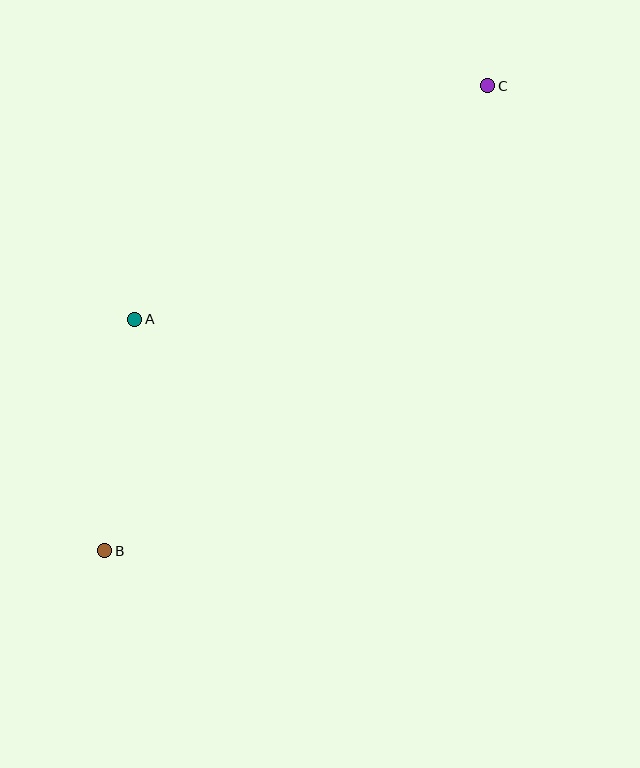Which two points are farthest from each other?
Points B and C are farthest from each other.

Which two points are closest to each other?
Points A and B are closest to each other.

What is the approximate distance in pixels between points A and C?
The distance between A and C is approximately 423 pixels.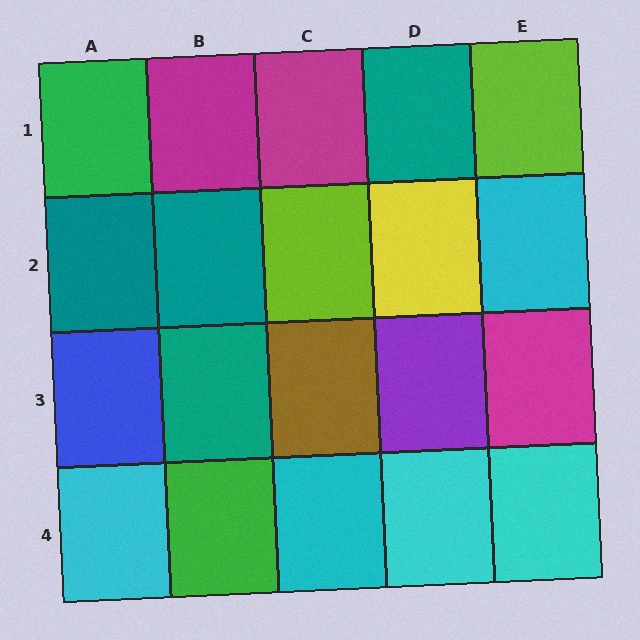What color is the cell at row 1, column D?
Teal.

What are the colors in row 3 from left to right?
Blue, teal, brown, purple, magenta.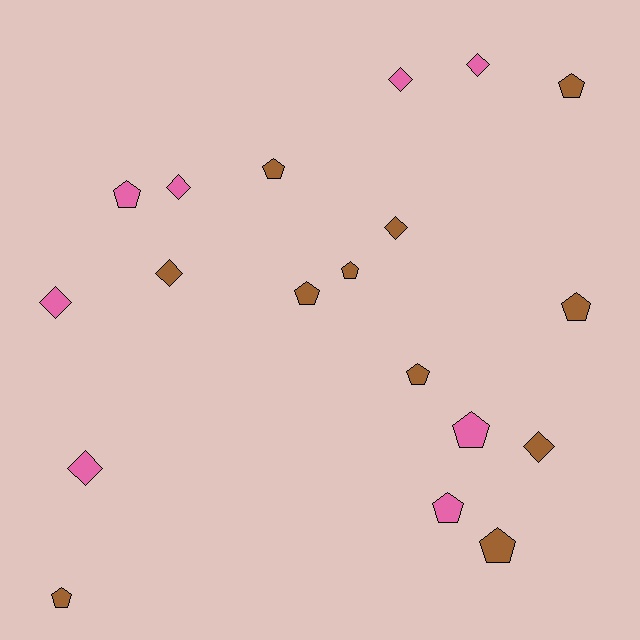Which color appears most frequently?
Brown, with 11 objects.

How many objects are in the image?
There are 19 objects.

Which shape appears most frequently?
Pentagon, with 11 objects.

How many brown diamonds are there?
There are 3 brown diamonds.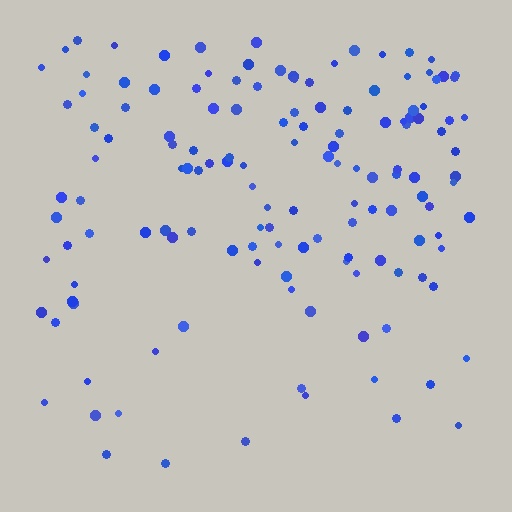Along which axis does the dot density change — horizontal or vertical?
Vertical.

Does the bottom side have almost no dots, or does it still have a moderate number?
Still a moderate number, just noticeably fewer than the top.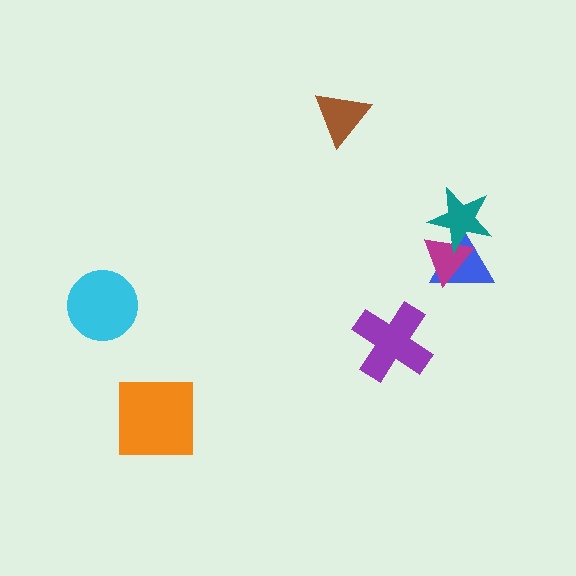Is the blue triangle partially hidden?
Yes, it is partially covered by another shape.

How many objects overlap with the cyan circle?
0 objects overlap with the cyan circle.